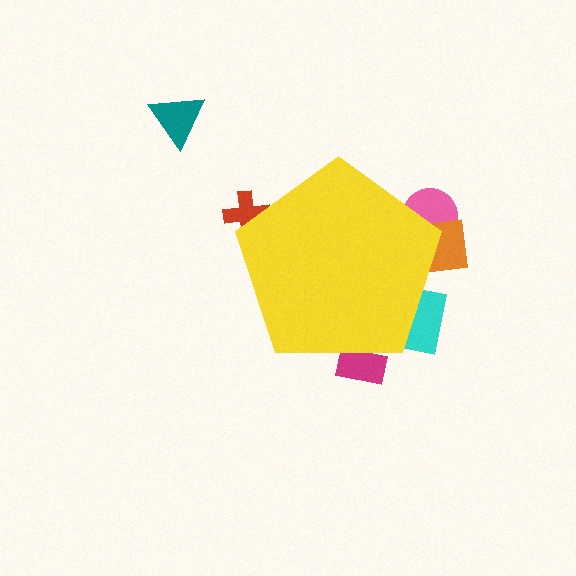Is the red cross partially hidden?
Yes, the red cross is partially hidden behind the yellow pentagon.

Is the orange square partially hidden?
Yes, the orange square is partially hidden behind the yellow pentagon.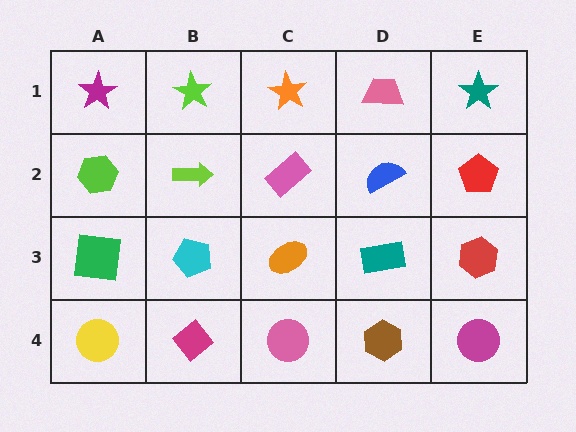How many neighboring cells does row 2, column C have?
4.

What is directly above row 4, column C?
An orange ellipse.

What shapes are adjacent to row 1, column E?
A red pentagon (row 2, column E), a pink trapezoid (row 1, column D).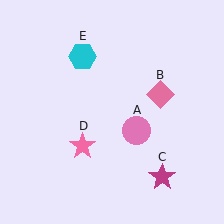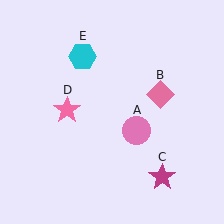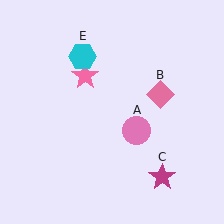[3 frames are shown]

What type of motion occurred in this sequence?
The pink star (object D) rotated clockwise around the center of the scene.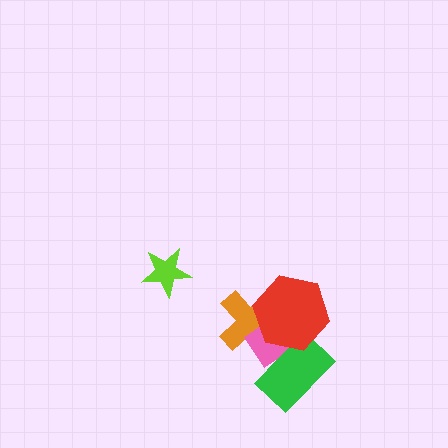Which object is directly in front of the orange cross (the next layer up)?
The pink diamond is directly in front of the orange cross.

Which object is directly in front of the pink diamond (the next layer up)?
The green rectangle is directly in front of the pink diamond.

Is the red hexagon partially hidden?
No, no other shape covers it.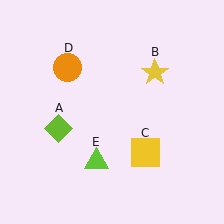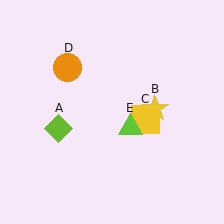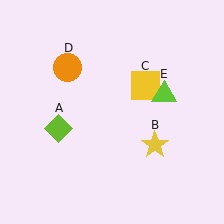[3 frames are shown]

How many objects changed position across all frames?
3 objects changed position: yellow star (object B), yellow square (object C), lime triangle (object E).